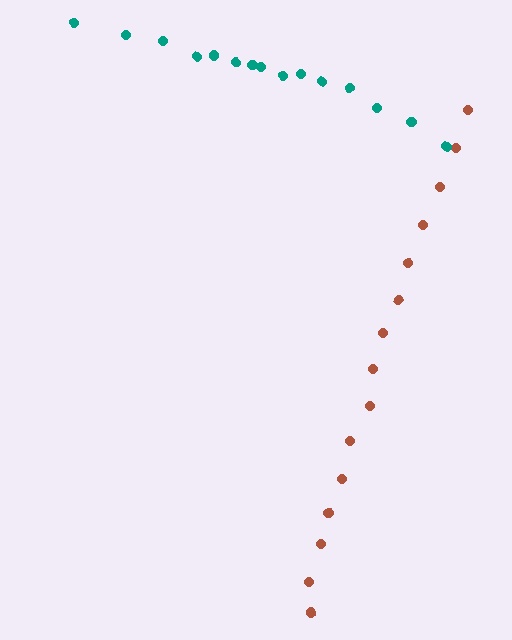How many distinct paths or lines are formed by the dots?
There are 2 distinct paths.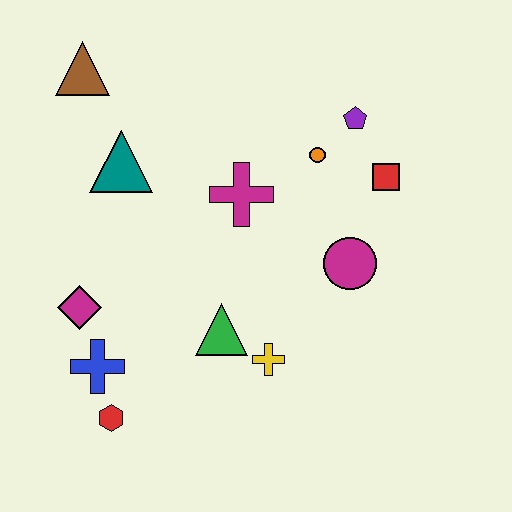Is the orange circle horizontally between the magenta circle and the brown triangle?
Yes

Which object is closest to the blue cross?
The red hexagon is closest to the blue cross.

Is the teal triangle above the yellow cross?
Yes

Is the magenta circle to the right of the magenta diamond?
Yes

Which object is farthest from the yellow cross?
The brown triangle is farthest from the yellow cross.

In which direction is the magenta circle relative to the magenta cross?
The magenta circle is to the right of the magenta cross.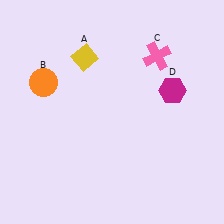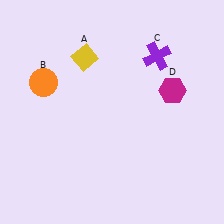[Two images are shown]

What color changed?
The cross (C) changed from pink in Image 1 to purple in Image 2.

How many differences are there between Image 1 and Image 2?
There is 1 difference between the two images.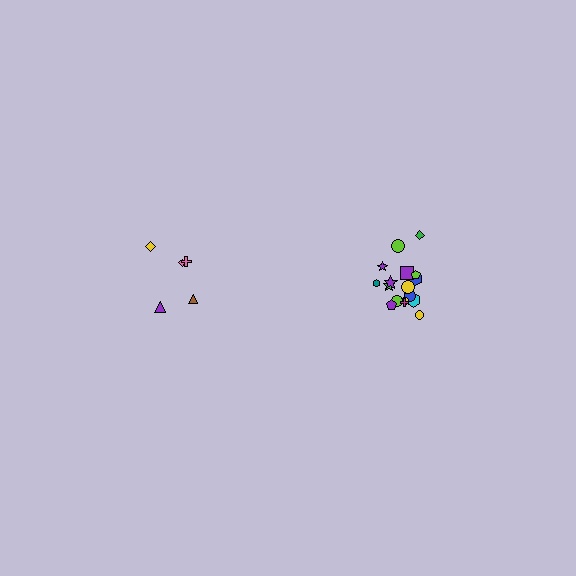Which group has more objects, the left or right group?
The right group.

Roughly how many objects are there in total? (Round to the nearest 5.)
Roughly 25 objects in total.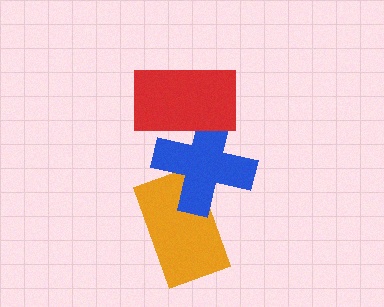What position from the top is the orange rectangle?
The orange rectangle is 3rd from the top.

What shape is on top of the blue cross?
The red rectangle is on top of the blue cross.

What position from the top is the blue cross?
The blue cross is 2nd from the top.